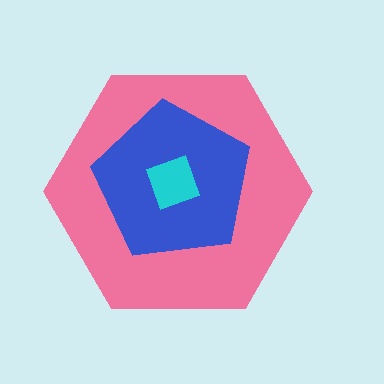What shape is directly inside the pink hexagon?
The blue pentagon.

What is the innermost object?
The cyan square.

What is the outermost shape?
The pink hexagon.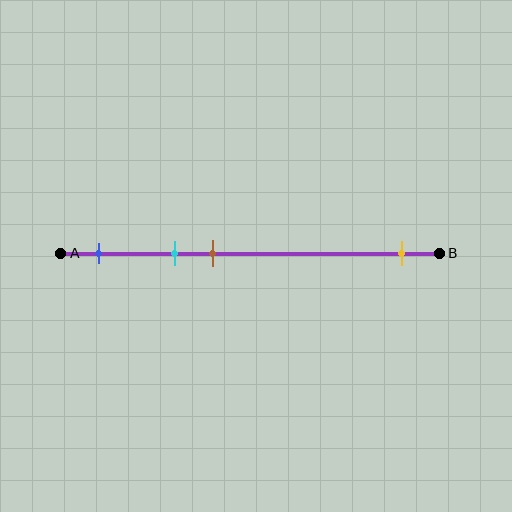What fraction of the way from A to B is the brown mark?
The brown mark is approximately 40% (0.4) of the way from A to B.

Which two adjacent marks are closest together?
The cyan and brown marks are the closest adjacent pair.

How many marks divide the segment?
There are 4 marks dividing the segment.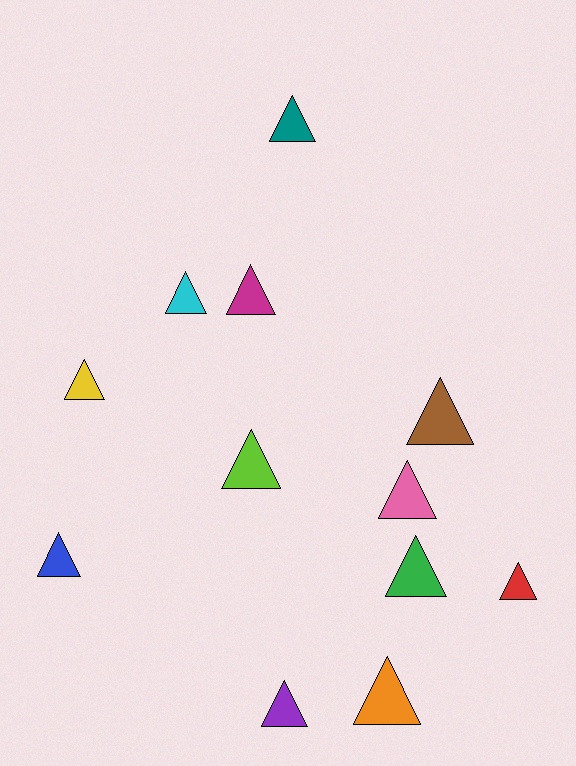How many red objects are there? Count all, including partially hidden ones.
There is 1 red object.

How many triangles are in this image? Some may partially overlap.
There are 12 triangles.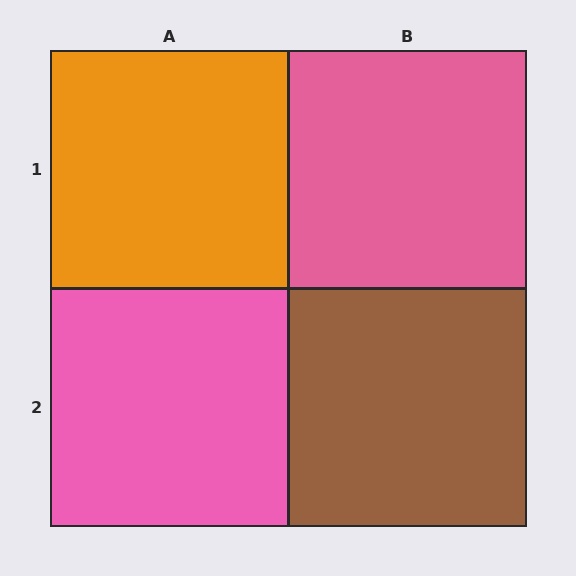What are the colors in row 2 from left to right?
Pink, brown.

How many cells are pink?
2 cells are pink.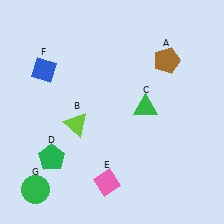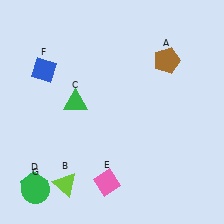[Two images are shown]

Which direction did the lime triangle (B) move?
The lime triangle (B) moved down.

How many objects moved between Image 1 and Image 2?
3 objects moved between the two images.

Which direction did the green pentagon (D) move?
The green pentagon (D) moved down.